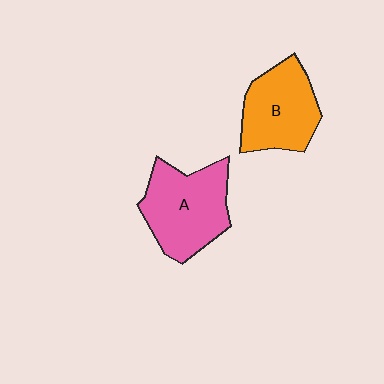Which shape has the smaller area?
Shape B (orange).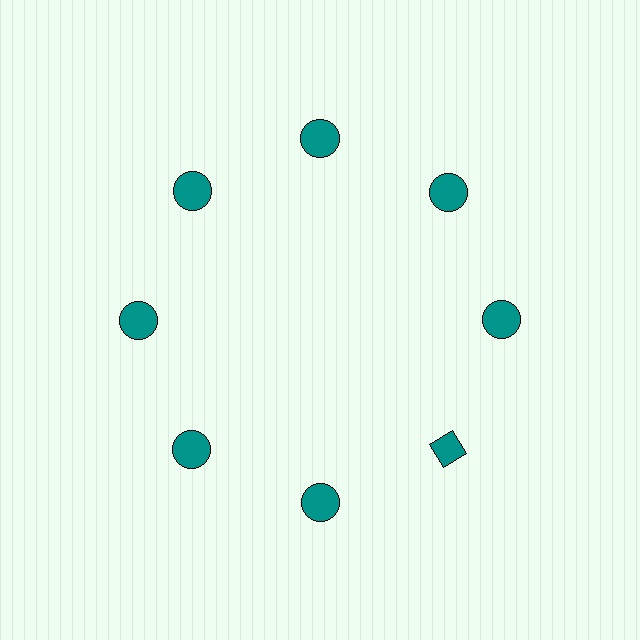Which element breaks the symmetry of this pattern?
The teal diamond at roughly the 4 o'clock position breaks the symmetry. All other shapes are teal circles.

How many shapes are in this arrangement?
There are 8 shapes arranged in a ring pattern.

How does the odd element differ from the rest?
It has a different shape: diamond instead of circle.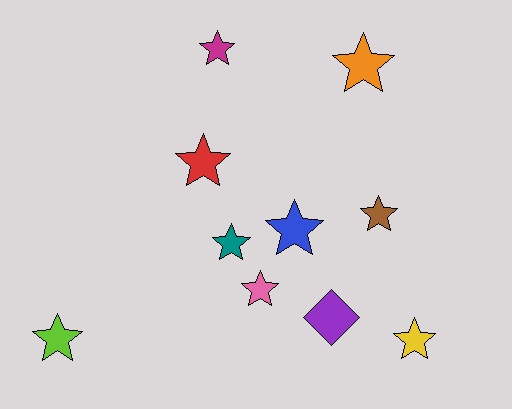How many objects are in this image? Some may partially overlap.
There are 10 objects.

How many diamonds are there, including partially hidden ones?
There is 1 diamond.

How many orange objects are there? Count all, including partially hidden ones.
There is 1 orange object.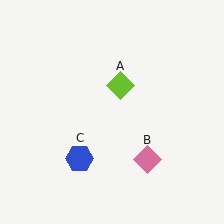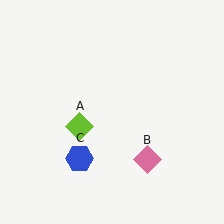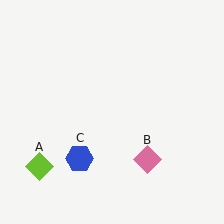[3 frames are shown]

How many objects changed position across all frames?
1 object changed position: lime diamond (object A).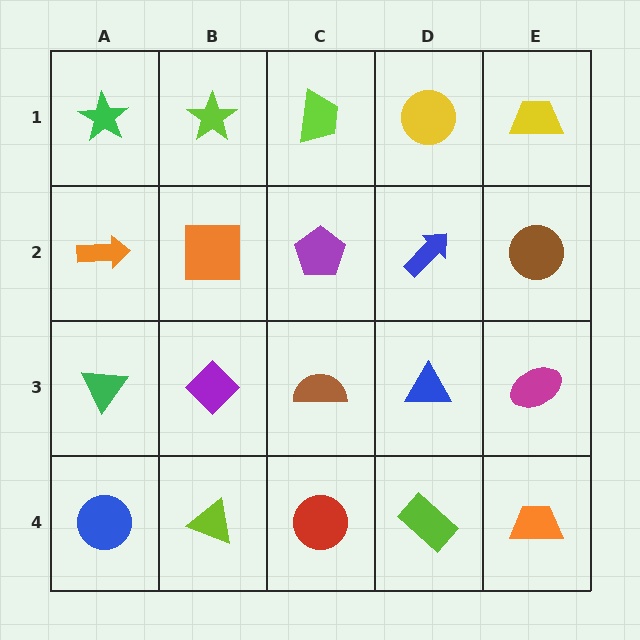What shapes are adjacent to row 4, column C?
A brown semicircle (row 3, column C), a lime triangle (row 4, column B), a lime rectangle (row 4, column D).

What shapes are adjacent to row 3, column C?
A purple pentagon (row 2, column C), a red circle (row 4, column C), a purple diamond (row 3, column B), a blue triangle (row 3, column D).